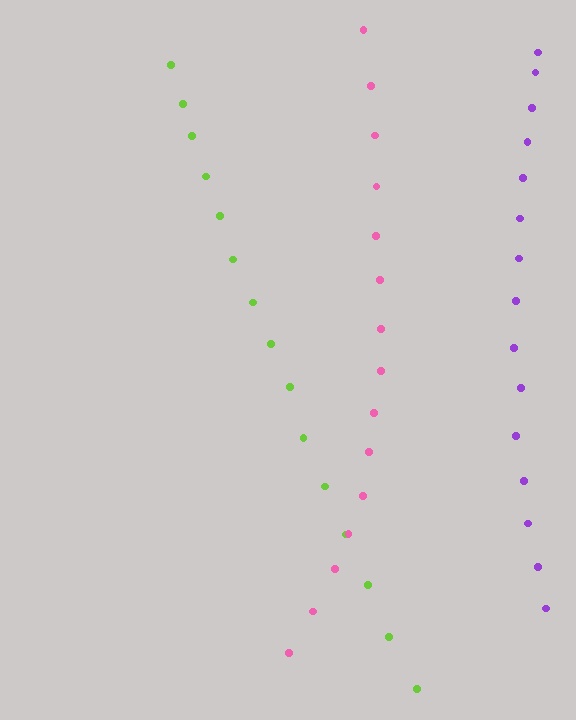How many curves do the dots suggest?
There are 3 distinct paths.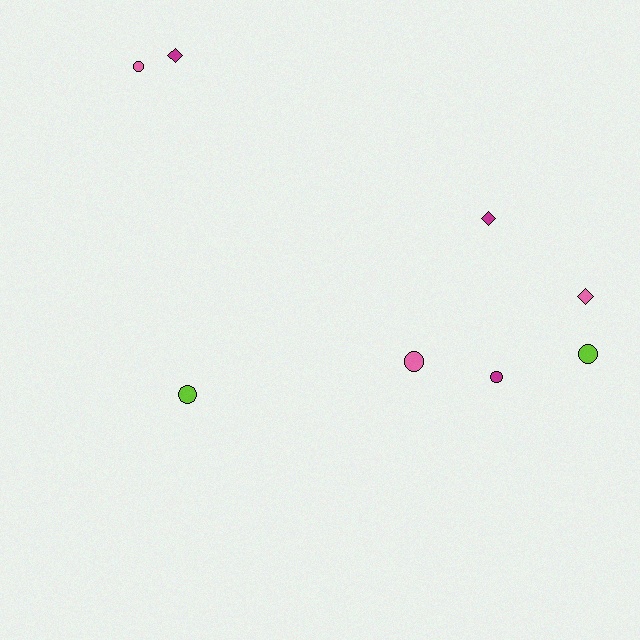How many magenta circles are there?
There is 1 magenta circle.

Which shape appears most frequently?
Circle, with 5 objects.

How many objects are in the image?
There are 8 objects.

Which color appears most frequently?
Magenta, with 3 objects.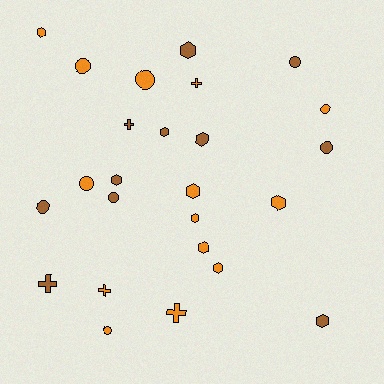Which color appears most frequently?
Orange, with 14 objects.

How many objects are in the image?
There are 25 objects.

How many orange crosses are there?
There are 3 orange crosses.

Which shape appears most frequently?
Hexagon, with 11 objects.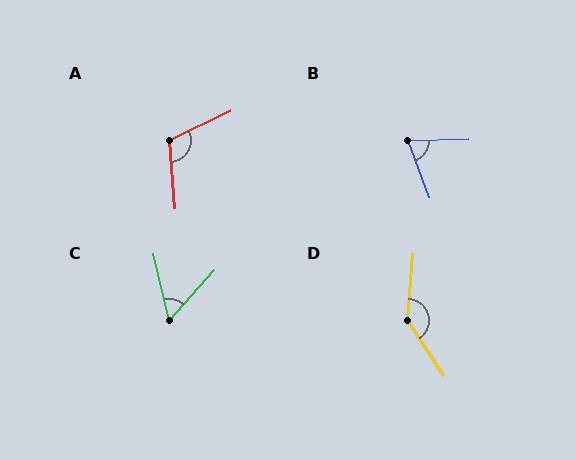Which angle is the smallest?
C, at approximately 55 degrees.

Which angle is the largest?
D, at approximately 142 degrees.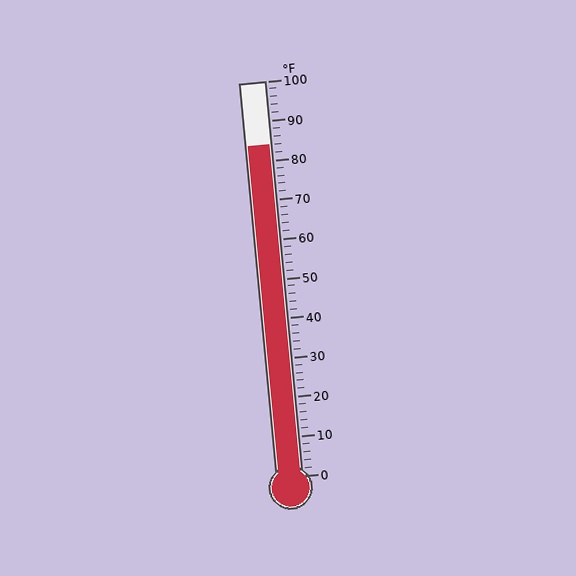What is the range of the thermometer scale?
The thermometer scale ranges from 0°F to 100°F.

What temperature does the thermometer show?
The thermometer shows approximately 84°F.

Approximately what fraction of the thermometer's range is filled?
The thermometer is filled to approximately 85% of its range.